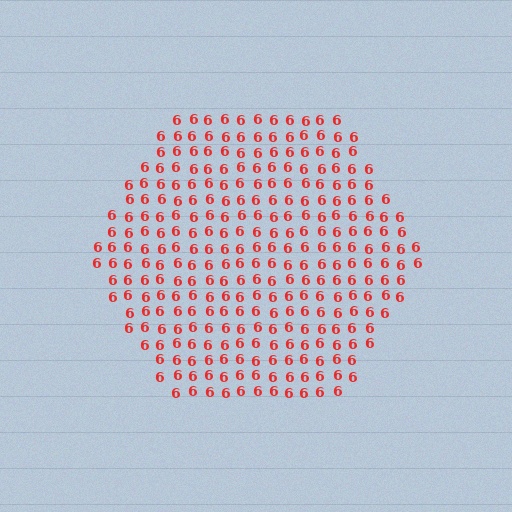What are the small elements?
The small elements are digit 6's.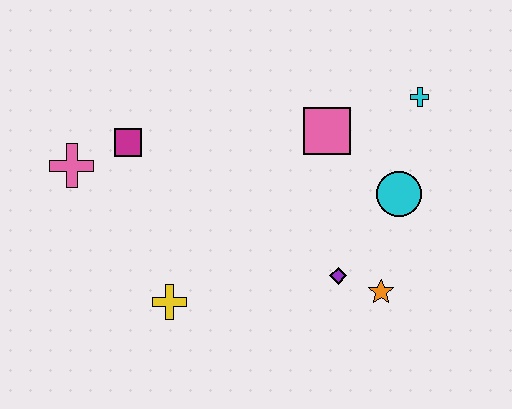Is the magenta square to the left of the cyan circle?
Yes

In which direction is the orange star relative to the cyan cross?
The orange star is below the cyan cross.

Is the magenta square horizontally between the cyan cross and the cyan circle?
No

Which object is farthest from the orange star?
The pink cross is farthest from the orange star.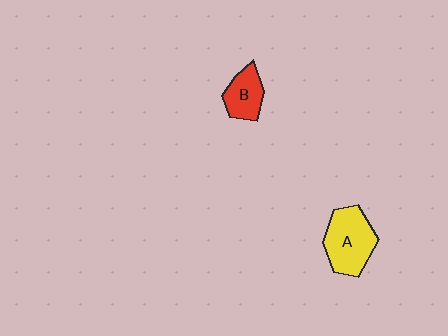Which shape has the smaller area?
Shape B (red).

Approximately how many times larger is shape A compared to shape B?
Approximately 1.6 times.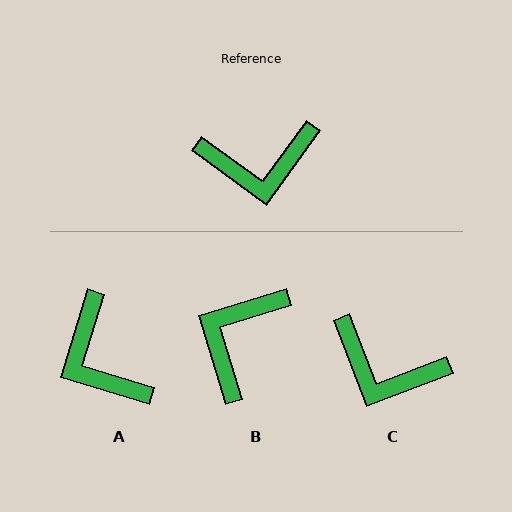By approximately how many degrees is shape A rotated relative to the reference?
Approximately 71 degrees clockwise.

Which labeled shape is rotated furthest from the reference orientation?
B, about 127 degrees away.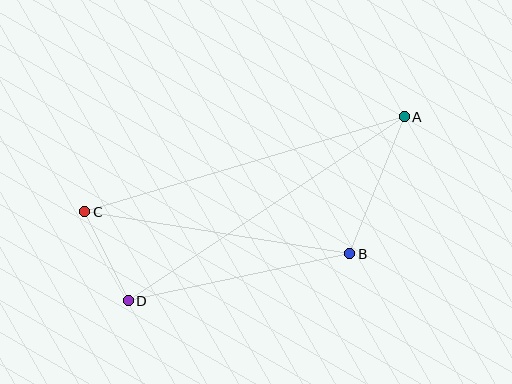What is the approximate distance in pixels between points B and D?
The distance between B and D is approximately 226 pixels.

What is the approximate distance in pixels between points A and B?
The distance between A and B is approximately 147 pixels.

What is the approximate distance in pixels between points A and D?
The distance between A and D is approximately 332 pixels.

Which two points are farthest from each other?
Points A and C are farthest from each other.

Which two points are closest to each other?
Points C and D are closest to each other.